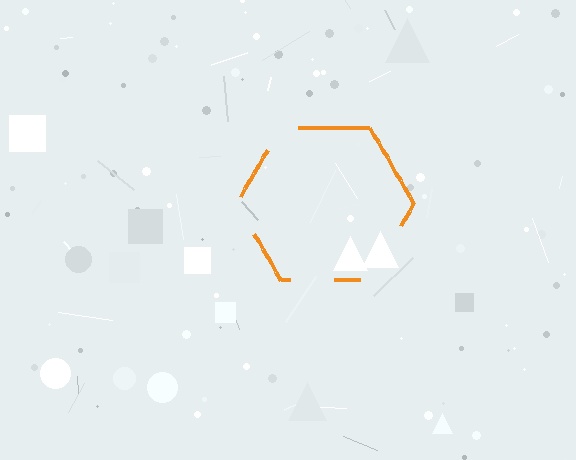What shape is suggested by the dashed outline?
The dashed outline suggests a hexagon.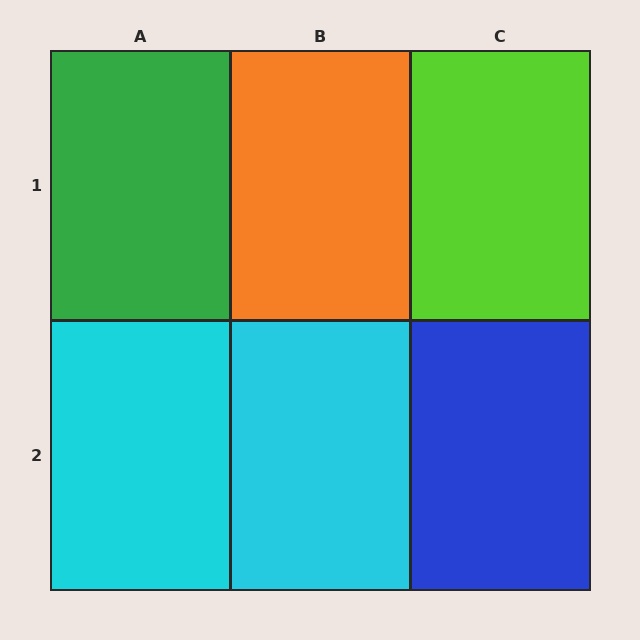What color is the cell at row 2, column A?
Cyan.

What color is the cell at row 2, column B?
Cyan.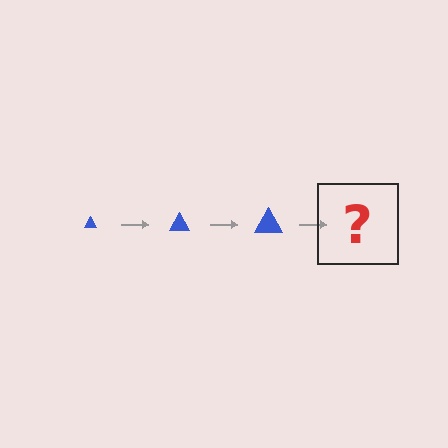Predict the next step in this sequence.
The next step is a blue triangle, larger than the previous one.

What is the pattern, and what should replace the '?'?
The pattern is that the triangle gets progressively larger each step. The '?' should be a blue triangle, larger than the previous one.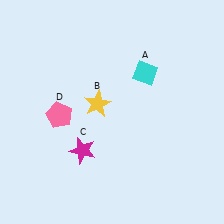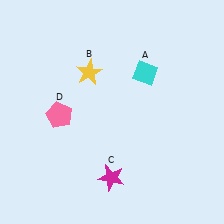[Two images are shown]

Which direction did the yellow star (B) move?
The yellow star (B) moved up.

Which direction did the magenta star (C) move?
The magenta star (C) moved right.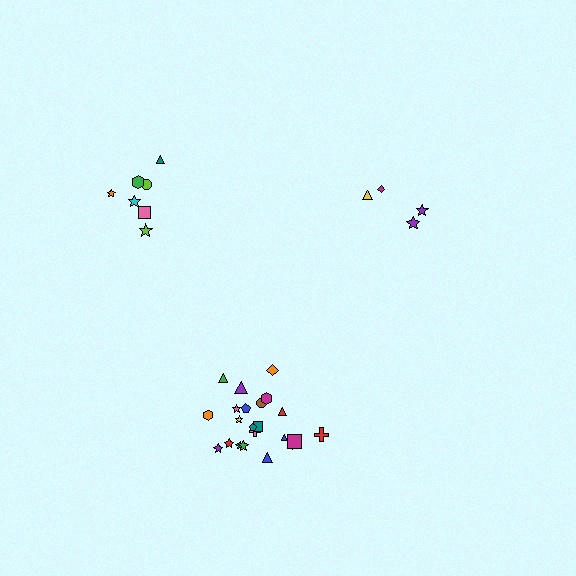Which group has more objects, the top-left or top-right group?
The top-left group.